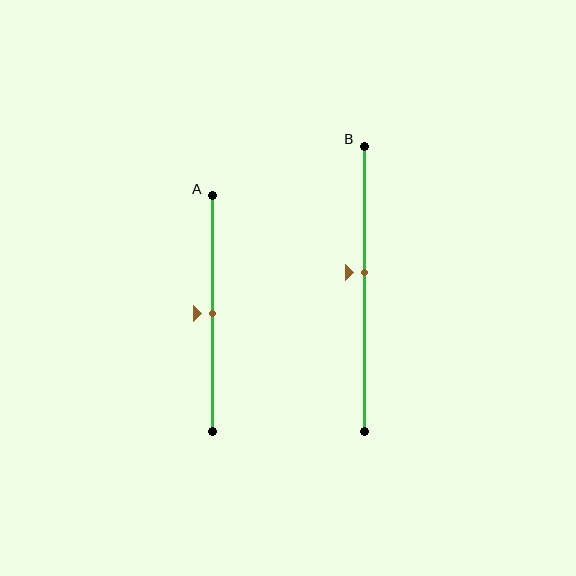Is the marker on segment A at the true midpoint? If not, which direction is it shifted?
Yes, the marker on segment A is at the true midpoint.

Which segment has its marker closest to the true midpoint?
Segment A has its marker closest to the true midpoint.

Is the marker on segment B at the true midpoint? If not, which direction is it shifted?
No, the marker on segment B is shifted upward by about 6% of the segment length.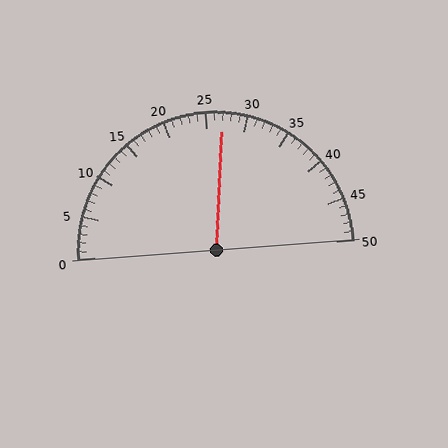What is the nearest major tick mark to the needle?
The nearest major tick mark is 25.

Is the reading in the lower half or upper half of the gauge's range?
The reading is in the upper half of the range (0 to 50).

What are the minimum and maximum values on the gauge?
The gauge ranges from 0 to 50.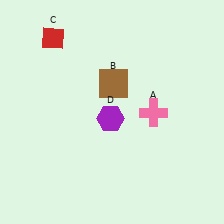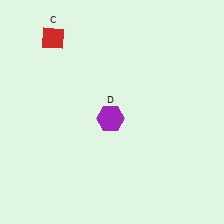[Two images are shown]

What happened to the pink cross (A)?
The pink cross (A) was removed in Image 2. It was in the bottom-right area of Image 1.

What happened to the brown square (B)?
The brown square (B) was removed in Image 2. It was in the top-right area of Image 1.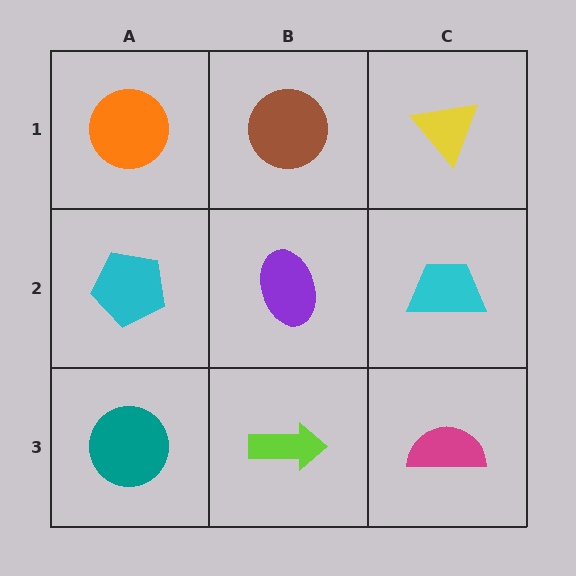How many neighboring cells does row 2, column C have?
3.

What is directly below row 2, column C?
A magenta semicircle.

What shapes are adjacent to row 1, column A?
A cyan pentagon (row 2, column A), a brown circle (row 1, column B).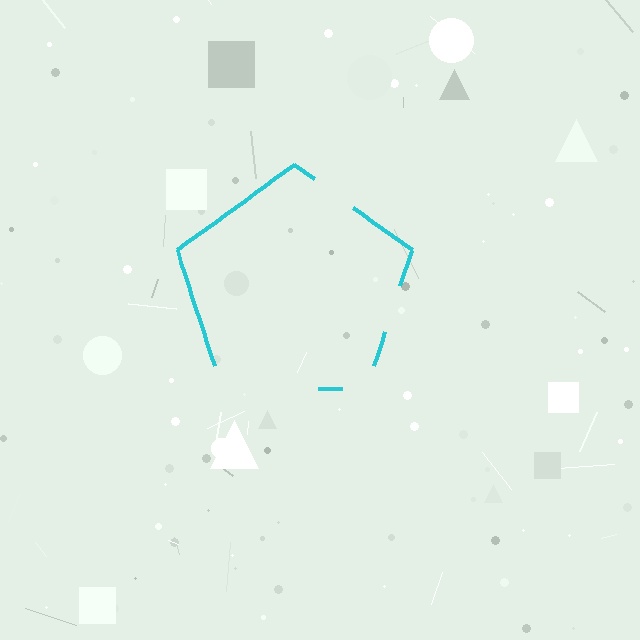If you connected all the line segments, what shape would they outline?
They would outline a pentagon.